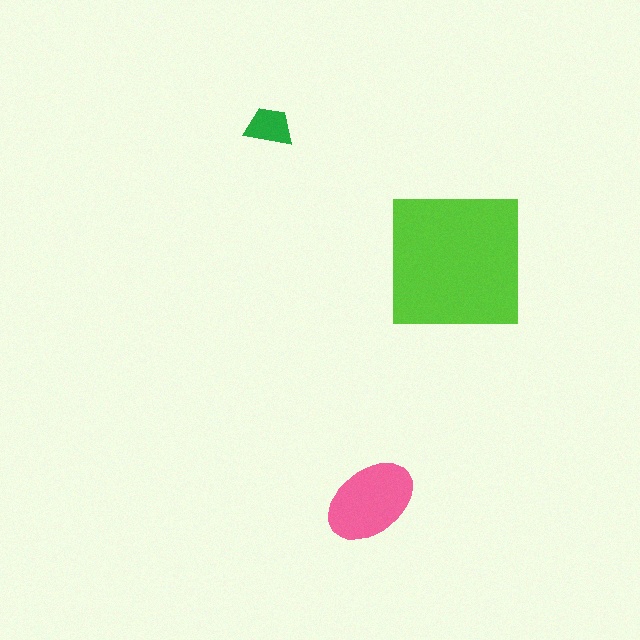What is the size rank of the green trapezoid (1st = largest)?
3rd.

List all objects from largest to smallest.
The lime square, the pink ellipse, the green trapezoid.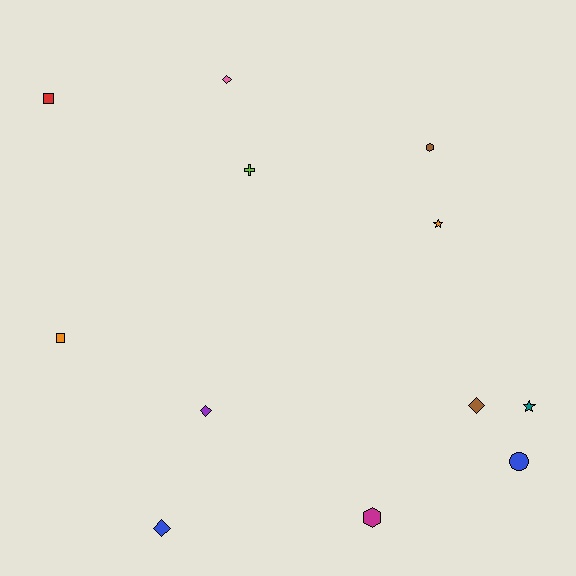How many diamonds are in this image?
There are 4 diamonds.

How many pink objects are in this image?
There is 1 pink object.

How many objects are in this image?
There are 12 objects.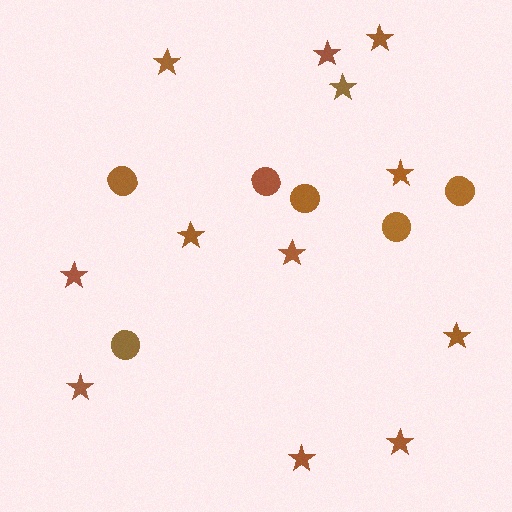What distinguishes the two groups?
There are 2 groups: one group of circles (6) and one group of stars (12).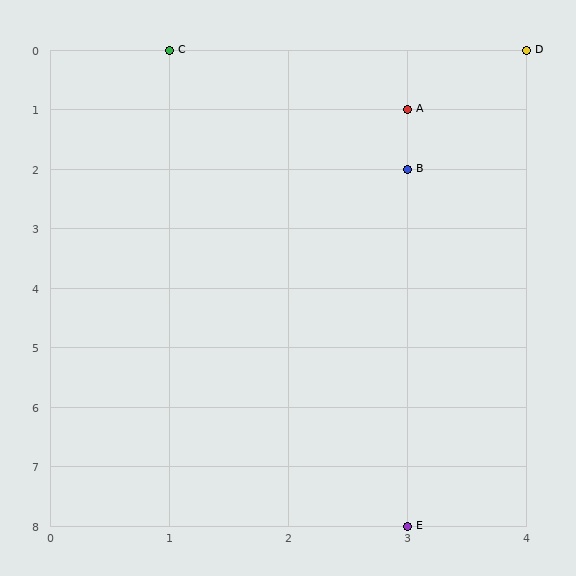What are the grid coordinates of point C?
Point C is at grid coordinates (1, 0).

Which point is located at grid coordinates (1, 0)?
Point C is at (1, 0).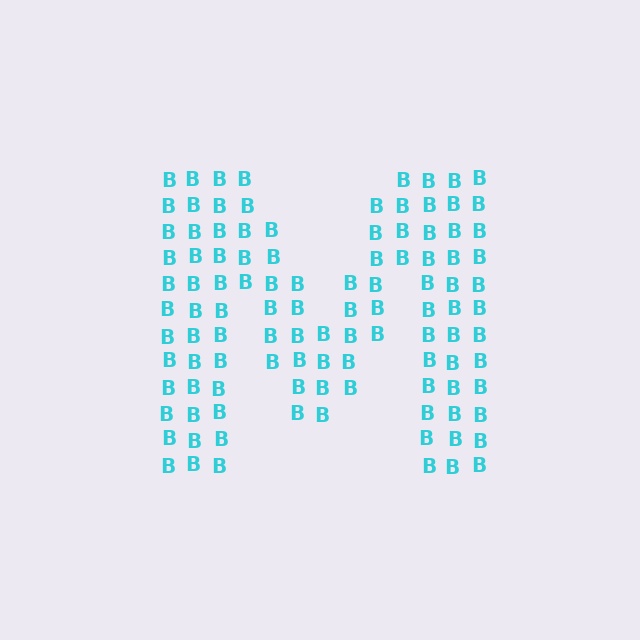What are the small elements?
The small elements are letter B's.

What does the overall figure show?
The overall figure shows the letter M.